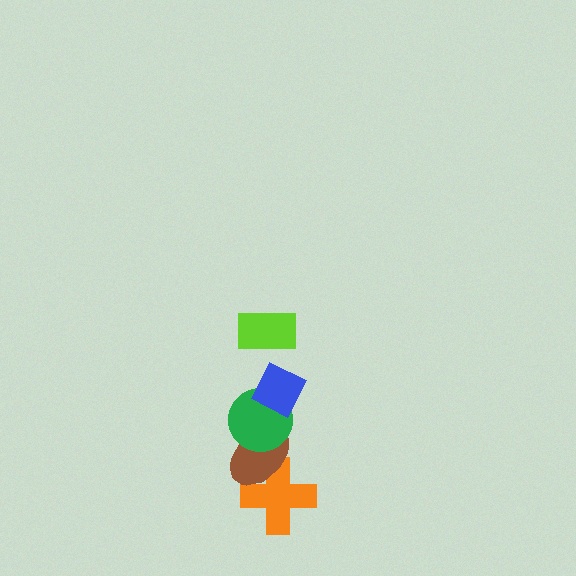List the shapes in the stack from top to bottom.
From top to bottom: the lime rectangle, the blue diamond, the green circle, the brown ellipse, the orange cross.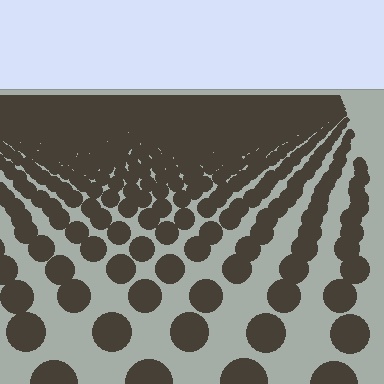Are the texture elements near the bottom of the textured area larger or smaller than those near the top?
Larger. Near the bottom, elements are closer to the viewer and appear at a bigger on-screen size.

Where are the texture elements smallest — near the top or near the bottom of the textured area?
Near the top.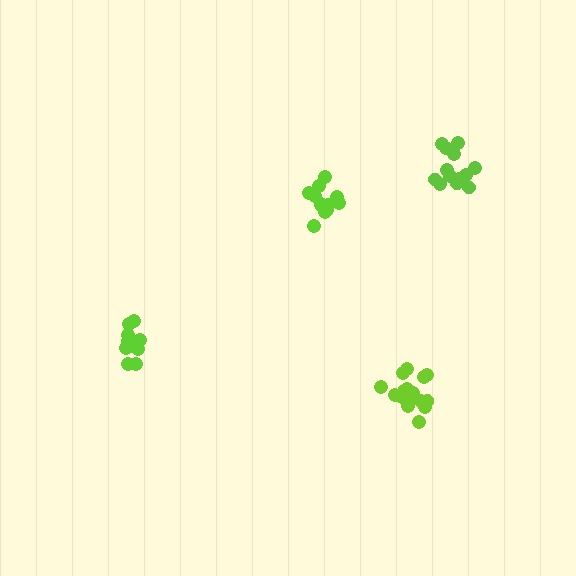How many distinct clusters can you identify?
There are 4 distinct clusters.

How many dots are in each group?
Group 1: 12 dots, Group 2: 13 dots, Group 3: 12 dots, Group 4: 16 dots (53 total).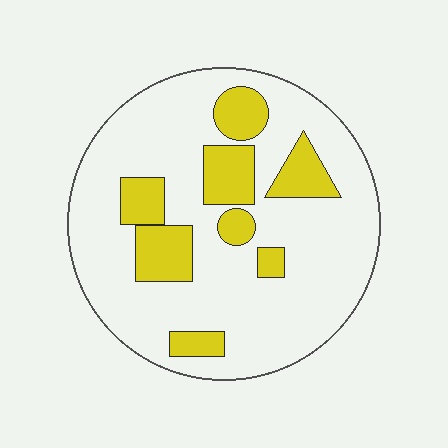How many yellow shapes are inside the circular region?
8.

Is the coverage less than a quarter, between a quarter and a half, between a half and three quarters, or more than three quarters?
Less than a quarter.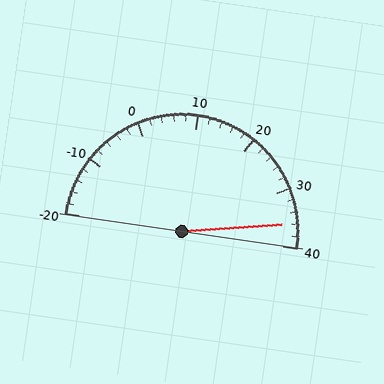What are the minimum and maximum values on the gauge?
The gauge ranges from -20 to 40.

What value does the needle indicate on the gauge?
The needle indicates approximately 36.